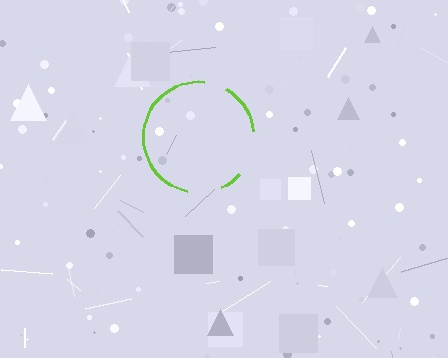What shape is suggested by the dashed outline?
The dashed outline suggests a circle.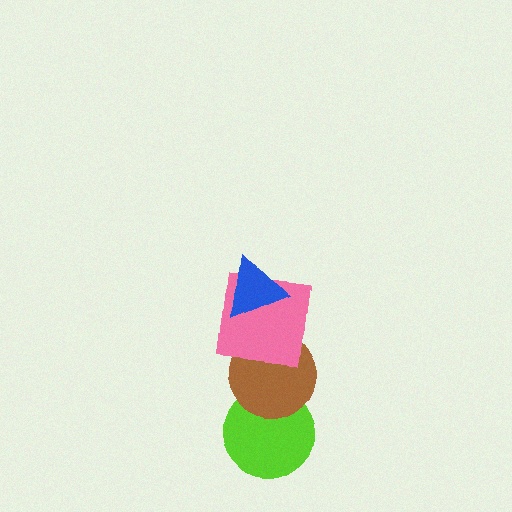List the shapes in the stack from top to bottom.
From top to bottom: the blue triangle, the pink square, the brown circle, the lime circle.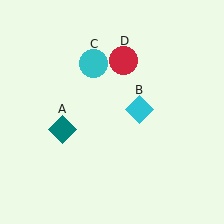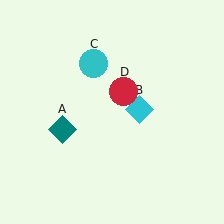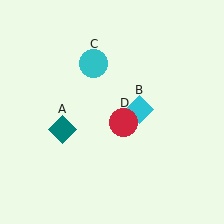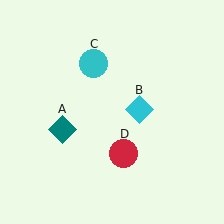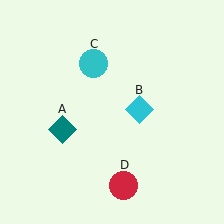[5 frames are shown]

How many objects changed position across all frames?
1 object changed position: red circle (object D).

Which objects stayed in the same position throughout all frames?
Teal diamond (object A) and cyan diamond (object B) and cyan circle (object C) remained stationary.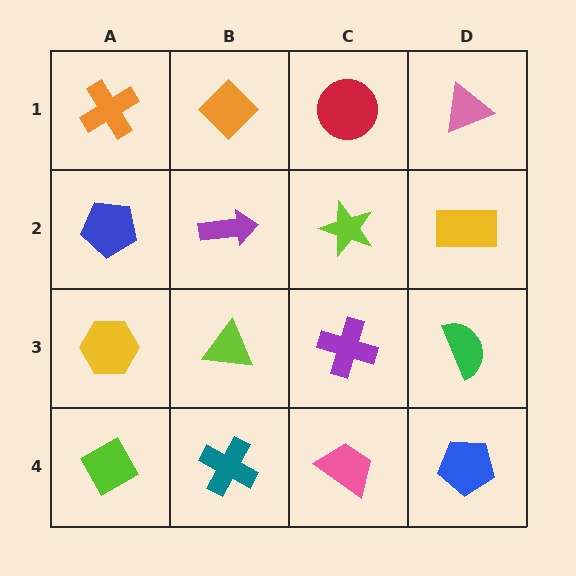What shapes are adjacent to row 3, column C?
A lime star (row 2, column C), a pink trapezoid (row 4, column C), a lime triangle (row 3, column B), a green semicircle (row 3, column D).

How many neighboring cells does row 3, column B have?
4.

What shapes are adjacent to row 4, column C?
A purple cross (row 3, column C), a teal cross (row 4, column B), a blue pentagon (row 4, column D).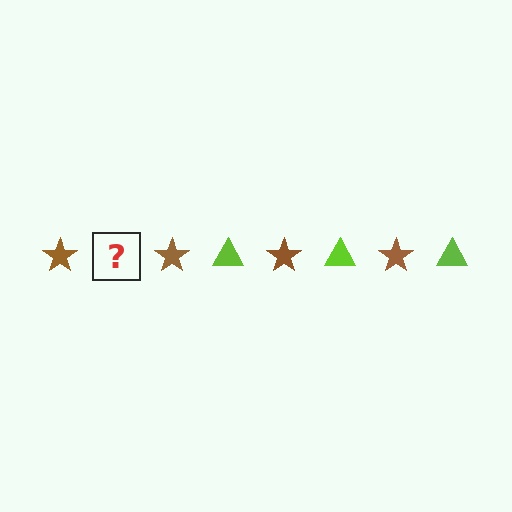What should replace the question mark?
The question mark should be replaced with a lime triangle.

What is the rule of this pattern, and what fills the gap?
The rule is that the pattern alternates between brown star and lime triangle. The gap should be filled with a lime triangle.